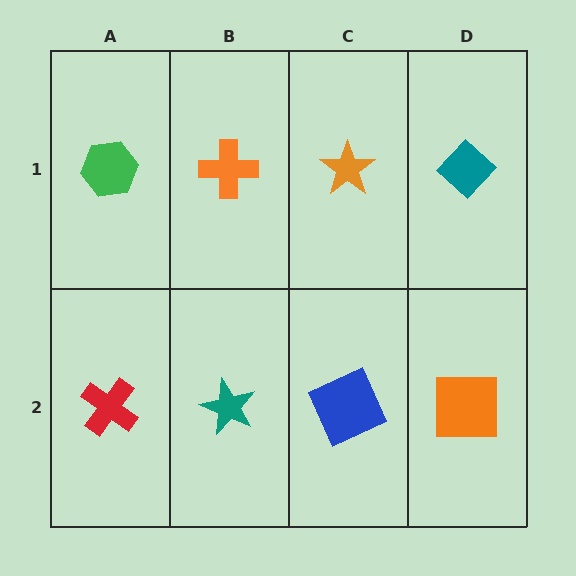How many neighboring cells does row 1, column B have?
3.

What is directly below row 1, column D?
An orange square.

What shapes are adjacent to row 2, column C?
An orange star (row 1, column C), a teal star (row 2, column B), an orange square (row 2, column D).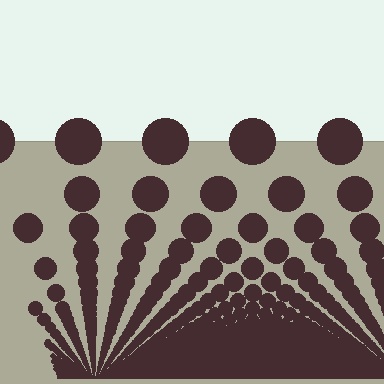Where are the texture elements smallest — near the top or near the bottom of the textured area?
Near the bottom.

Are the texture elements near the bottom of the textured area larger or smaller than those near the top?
Smaller. The gradient is inverted — elements near the bottom are smaller and denser.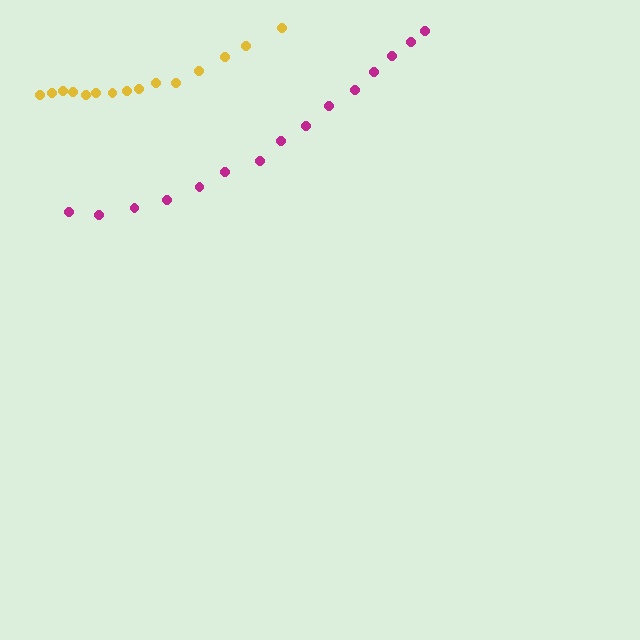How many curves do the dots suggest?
There are 2 distinct paths.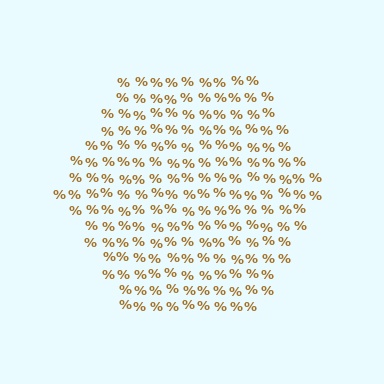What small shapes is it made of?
It is made of small percent signs.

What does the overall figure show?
The overall figure shows a hexagon.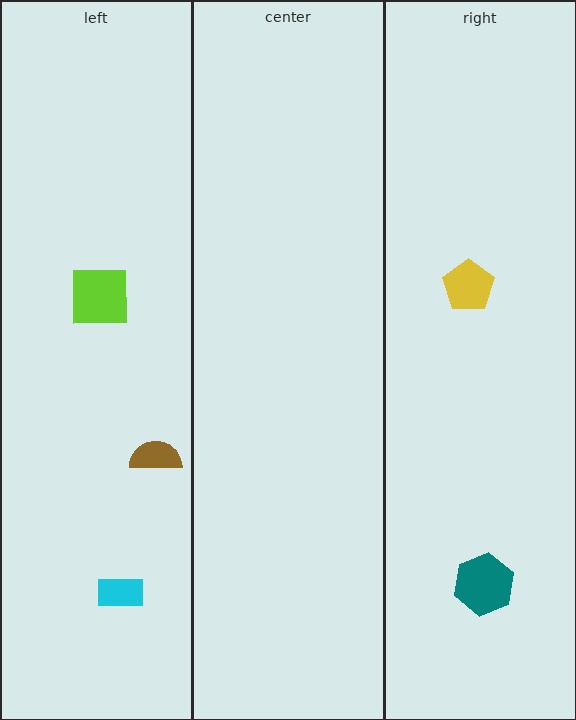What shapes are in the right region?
The yellow pentagon, the teal hexagon.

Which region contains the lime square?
The left region.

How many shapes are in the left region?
3.